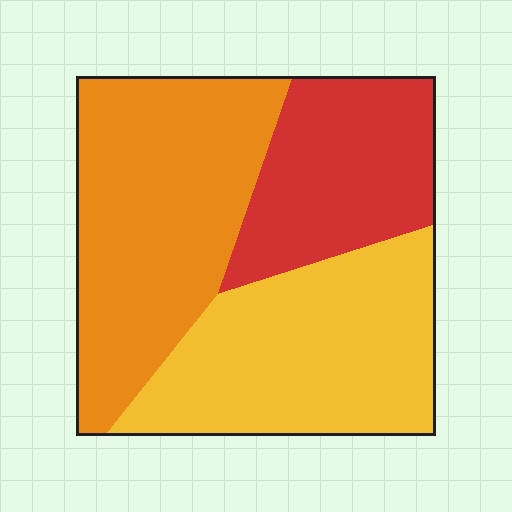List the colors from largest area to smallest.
From largest to smallest: orange, yellow, red.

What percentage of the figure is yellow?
Yellow takes up about three eighths (3/8) of the figure.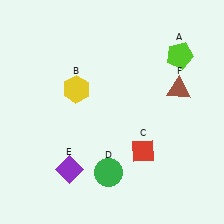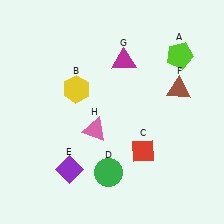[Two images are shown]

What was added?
A magenta triangle (G), a pink triangle (H) were added in Image 2.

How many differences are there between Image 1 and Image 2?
There are 2 differences between the two images.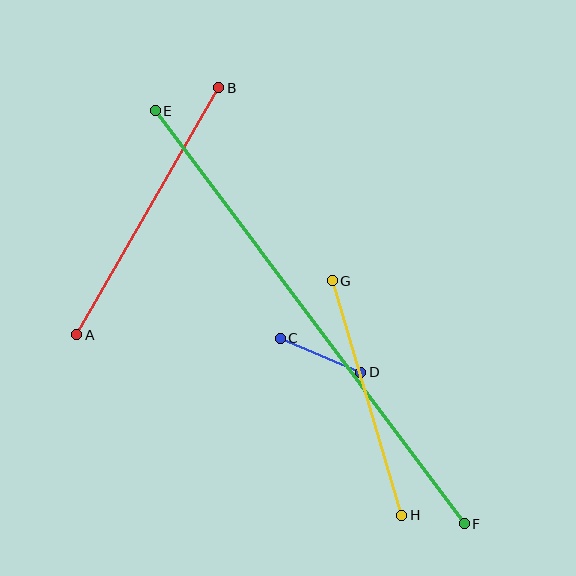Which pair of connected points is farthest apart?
Points E and F are farthest apart.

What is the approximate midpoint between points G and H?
The midpoint is at approximately (367, 398) pixels.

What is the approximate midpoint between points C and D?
The midpoint is at approximately (321, 355) pixels.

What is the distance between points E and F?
The distance is approximately 516 pixels.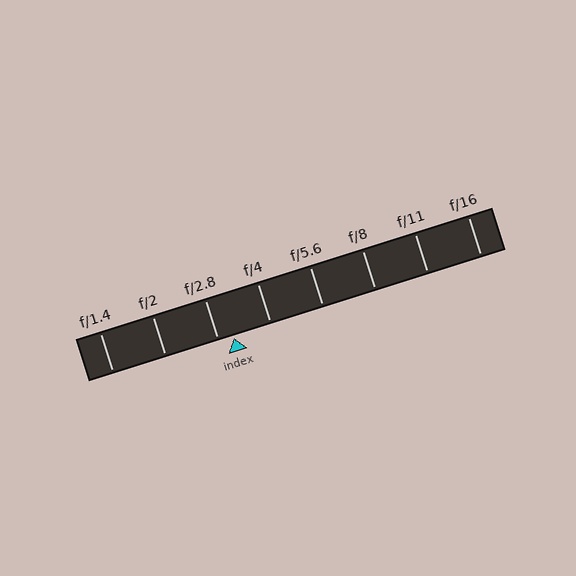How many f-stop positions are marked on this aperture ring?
There are 8 f-stop positions marked.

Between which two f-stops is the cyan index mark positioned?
The index mark is between f/2.8 and f/4.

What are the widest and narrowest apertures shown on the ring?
The widest aperture shown is f/1.4 and the narrowest is f/16.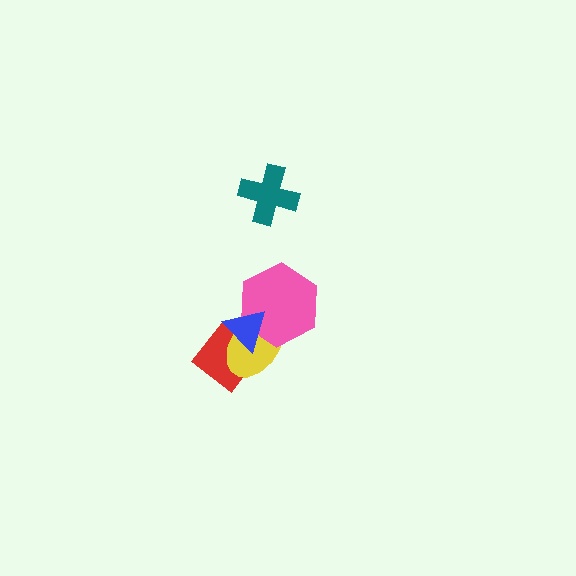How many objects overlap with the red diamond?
2 objects overlap with the red diamond.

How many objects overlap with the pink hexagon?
2 objects overlap with the pink hexagon.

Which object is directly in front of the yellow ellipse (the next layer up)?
The pink hexagon is directly in front of the yellow ellipse.